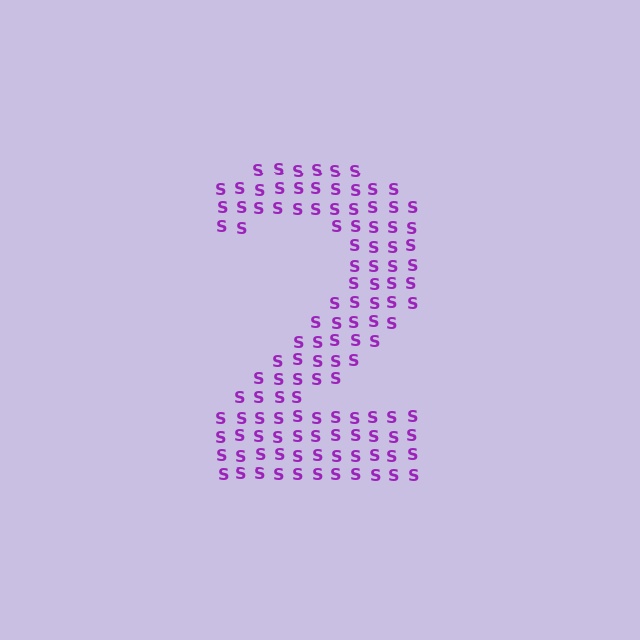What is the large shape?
The large shape is the digit 2.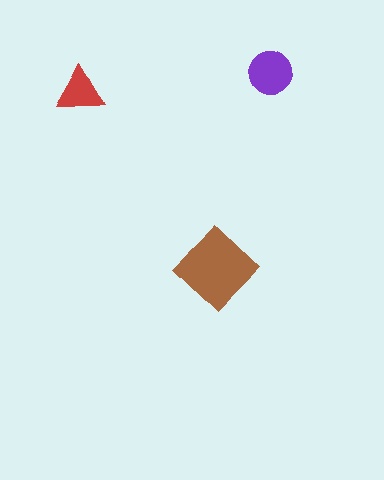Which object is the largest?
The brown diamond.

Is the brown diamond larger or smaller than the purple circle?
Larger.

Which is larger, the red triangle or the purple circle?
The purple circle.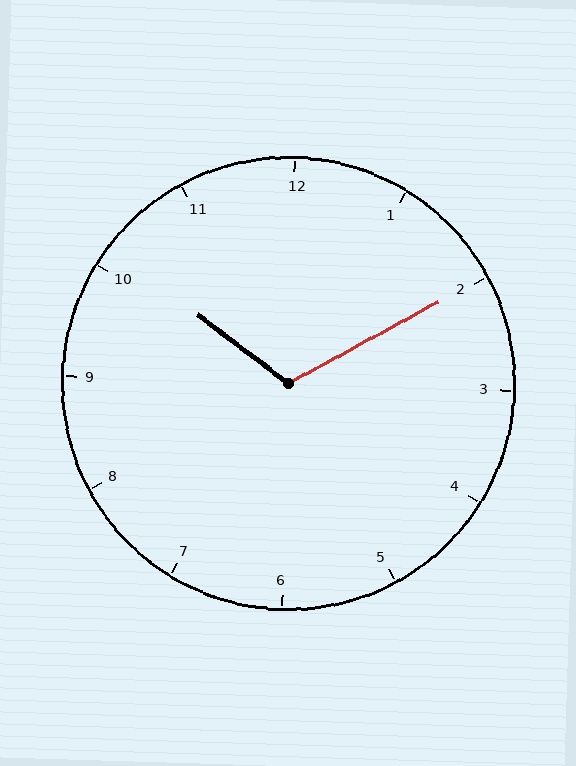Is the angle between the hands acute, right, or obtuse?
It is obtuse.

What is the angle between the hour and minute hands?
Approximately 115 degrees.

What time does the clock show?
10:10.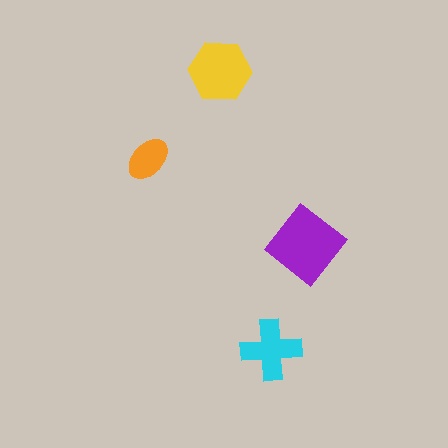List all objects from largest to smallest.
The purple diamond, the yellow hexagon, the cyan cross, the orange ellipse.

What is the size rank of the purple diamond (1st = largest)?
1st.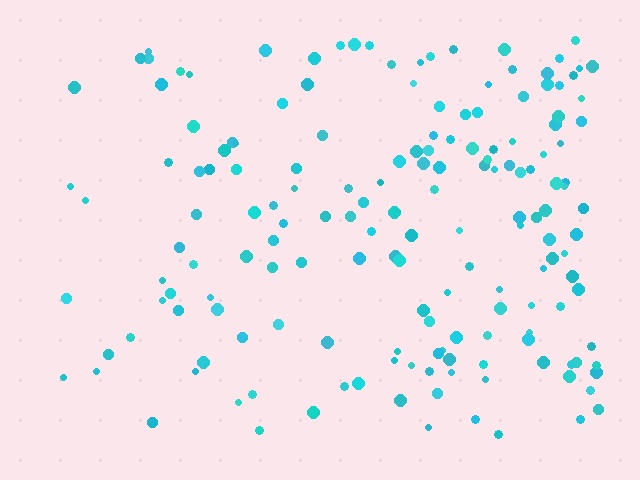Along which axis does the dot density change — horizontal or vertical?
Horizontal.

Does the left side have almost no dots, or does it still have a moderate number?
Still a moderate number, just noticeably fewer than the right.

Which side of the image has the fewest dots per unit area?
The left.